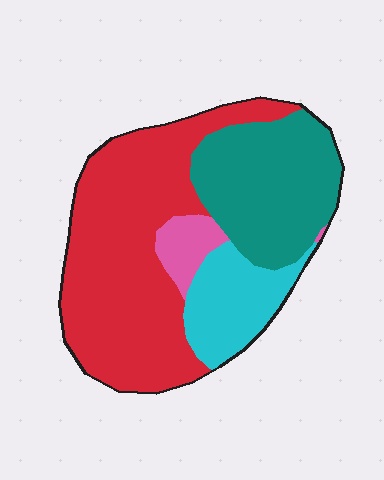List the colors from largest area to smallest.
From largest to smallest: red, teal, cyan, pink.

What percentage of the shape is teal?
Teal covers 28% of the shape.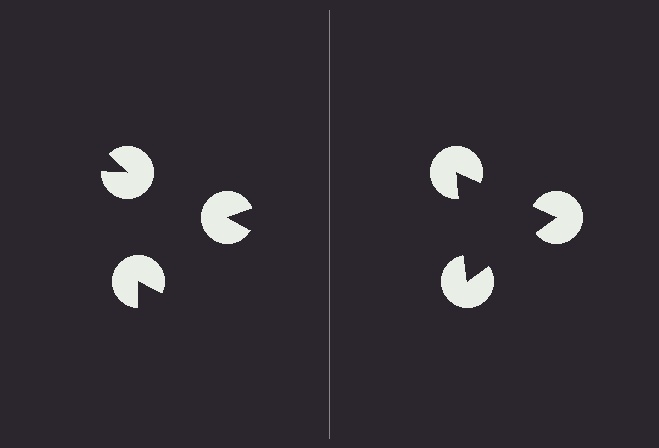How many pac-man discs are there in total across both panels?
6 — 3 on each side.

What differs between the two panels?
The pac-man discs are positioned identically on both sides; only the wedge orientations differ. On the right they align to a triangle; on the left they are misaligned.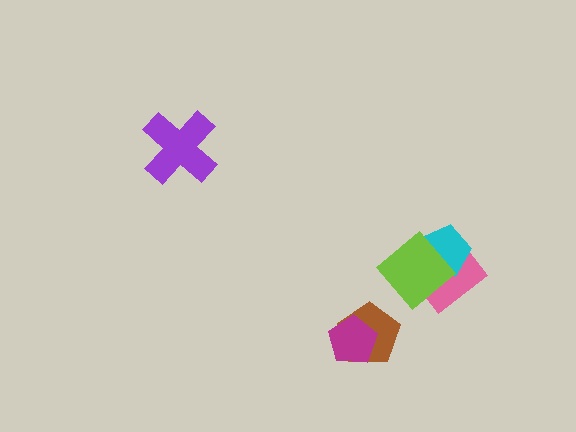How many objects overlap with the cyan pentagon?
2 objects overlap with the cyan pentagon.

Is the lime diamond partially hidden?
No, no other shape covers it.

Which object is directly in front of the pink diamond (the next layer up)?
The cyan pentagon is directly in front of the pink diamond.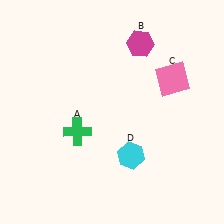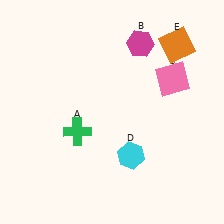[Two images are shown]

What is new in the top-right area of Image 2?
An orange square (E) was added in the top-right area of Image 2.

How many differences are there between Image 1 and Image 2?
There is 1 difference between the two images.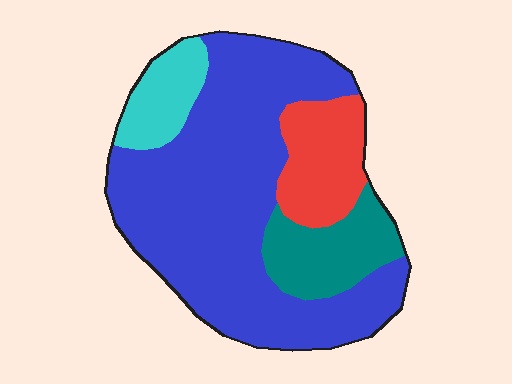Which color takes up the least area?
Cyan, at roughly 10%.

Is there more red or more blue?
Blue.